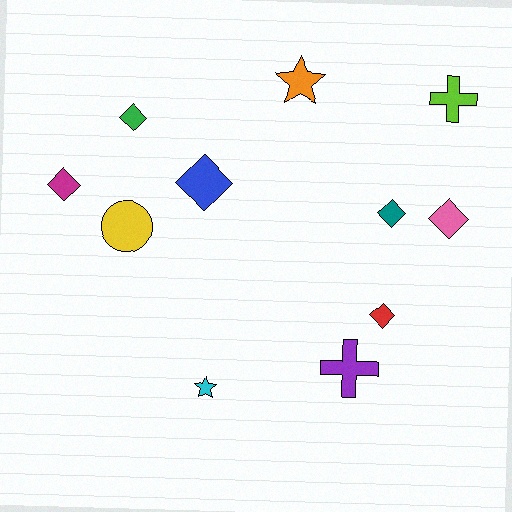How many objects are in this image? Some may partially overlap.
There are 11 objects.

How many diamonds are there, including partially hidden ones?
There are 6 diamonds.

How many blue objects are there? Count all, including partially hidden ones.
There is 1 blue object.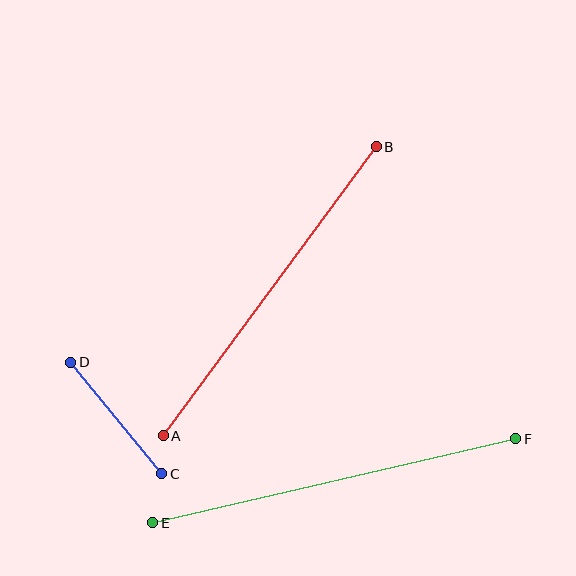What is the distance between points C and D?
The distance is approximately 144 pixels.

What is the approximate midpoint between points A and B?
The midpoint is at approximately (270, 291) pixels.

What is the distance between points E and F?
The distance is approximately 372 pixels.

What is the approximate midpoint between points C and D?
The midpoint is at approximately (116, 418) pixels.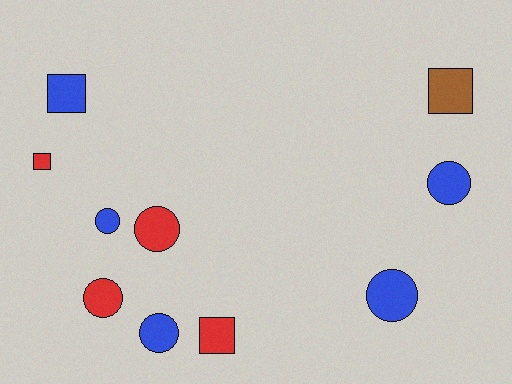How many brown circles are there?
There are no brown circles.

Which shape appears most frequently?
Circle, with 6 objects.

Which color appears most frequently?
Blue, with 5 objects.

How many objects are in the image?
There are 10 objects.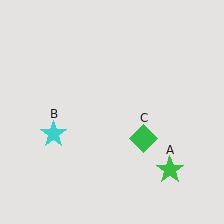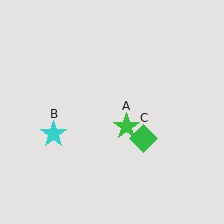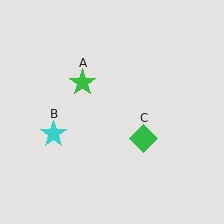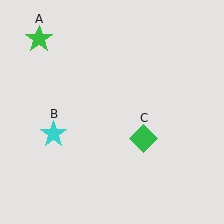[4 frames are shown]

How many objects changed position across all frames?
1 object changed position: green star (object A).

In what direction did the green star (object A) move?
The green star (object A) moved up and to the left.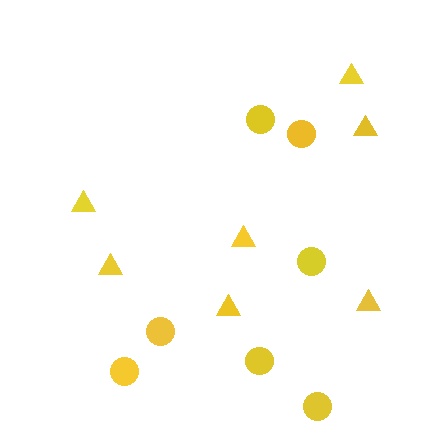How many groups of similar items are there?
There are 2 groups: one group of triangles (7) and one group of circles (7).